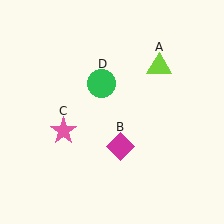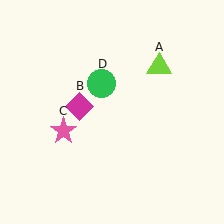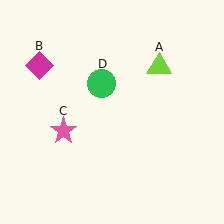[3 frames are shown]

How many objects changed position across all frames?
1 object changed position: magenta diamond (object B).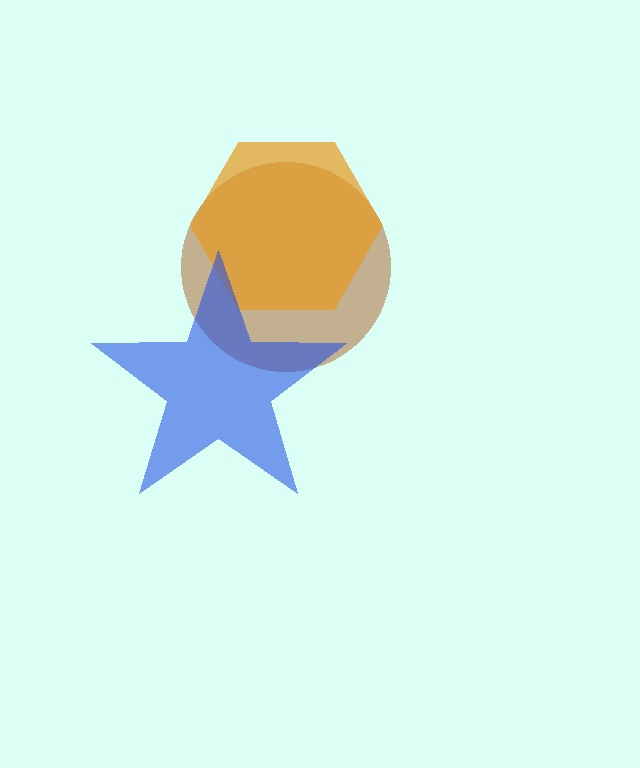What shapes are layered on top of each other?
The layered shapes are: a brown circle, an orange hexagon, a blue star.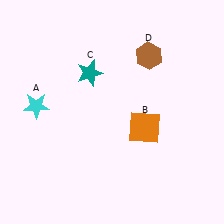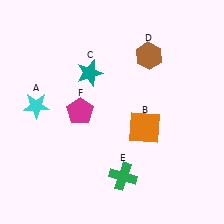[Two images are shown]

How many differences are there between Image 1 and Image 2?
There are 2 differences between the two images.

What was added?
A green cross (E), a magenta pentagon (F) were added in Image 2.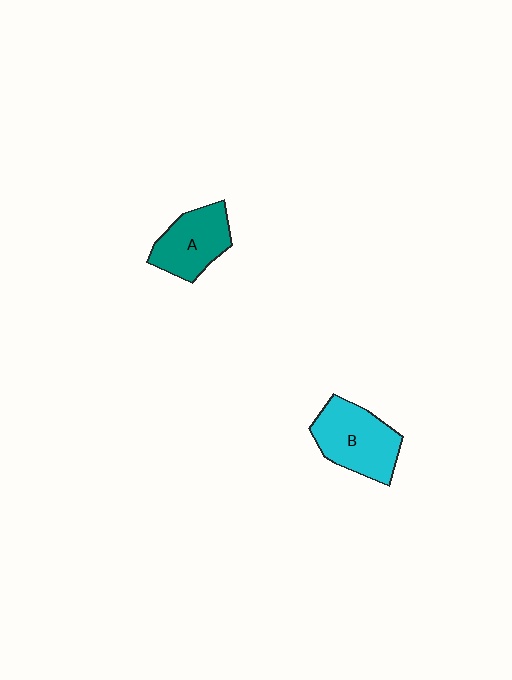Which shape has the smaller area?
Shape A (teal).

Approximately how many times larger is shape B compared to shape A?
Approximately 1.2 times.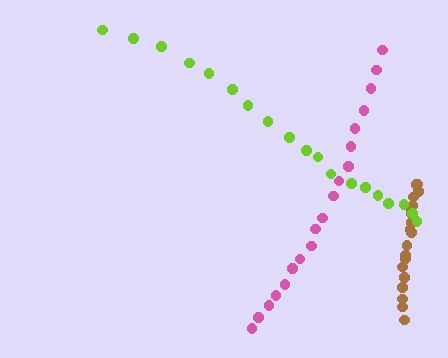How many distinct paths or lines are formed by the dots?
There are 3 distinct paths.